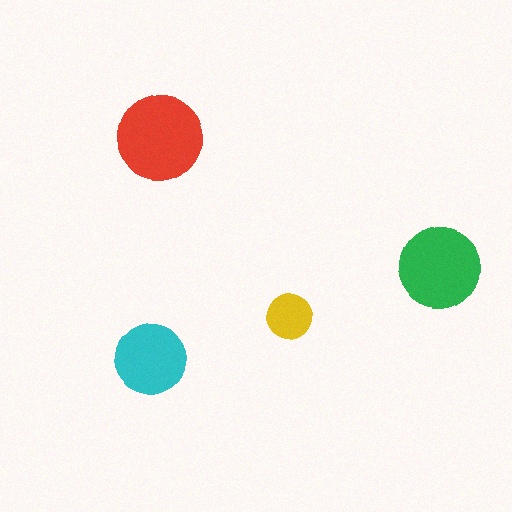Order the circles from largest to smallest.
the red one, the green one, the cyan one, the yellow one.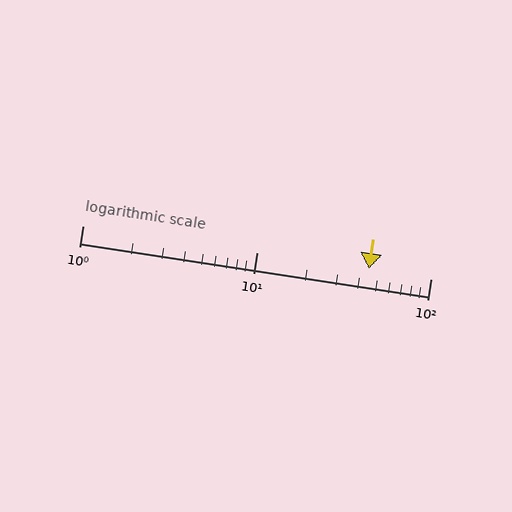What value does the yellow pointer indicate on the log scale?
The pointer indicates approximately 44.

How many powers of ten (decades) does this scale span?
The scale spans 2 decades, from 1 to 100.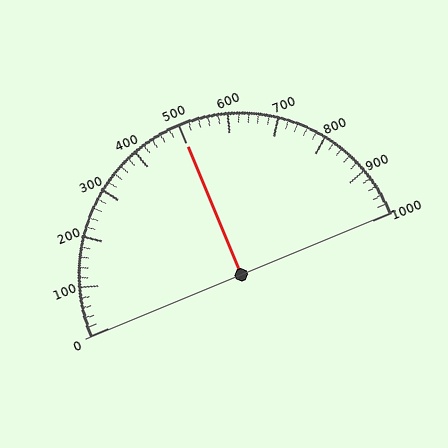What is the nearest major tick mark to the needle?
The nearest major tick mark is 500.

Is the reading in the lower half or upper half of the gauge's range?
The reading is in the upper half of the range (0 to 1000).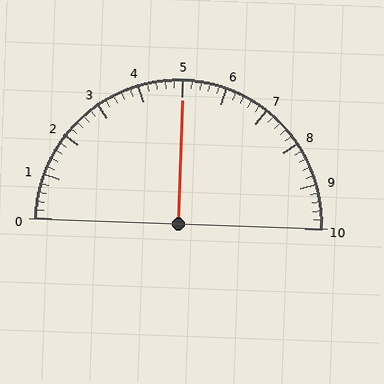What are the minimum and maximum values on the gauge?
The gauge ranges from 0 to 10.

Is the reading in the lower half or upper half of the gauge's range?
The reading is in the upper half of the range (0 to 10).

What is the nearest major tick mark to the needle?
The nearest major tick mark is 5.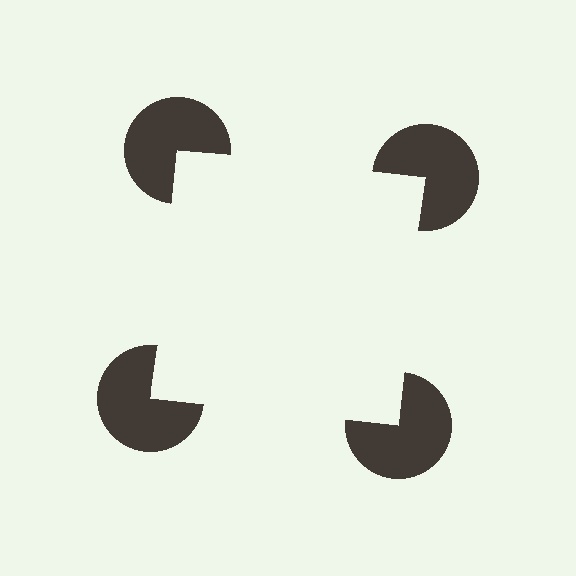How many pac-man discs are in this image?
There are 4 — one at each vertex of the illusory square.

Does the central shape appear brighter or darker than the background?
It typically appears slightly brighter than the background, even though no actual brightness change is drawn.